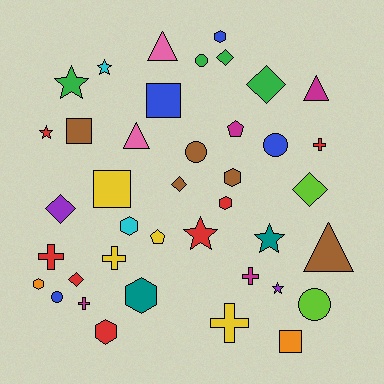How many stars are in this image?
There are 6 stars.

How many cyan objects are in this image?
There are 2 cyan objects.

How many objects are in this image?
There are 40 objects.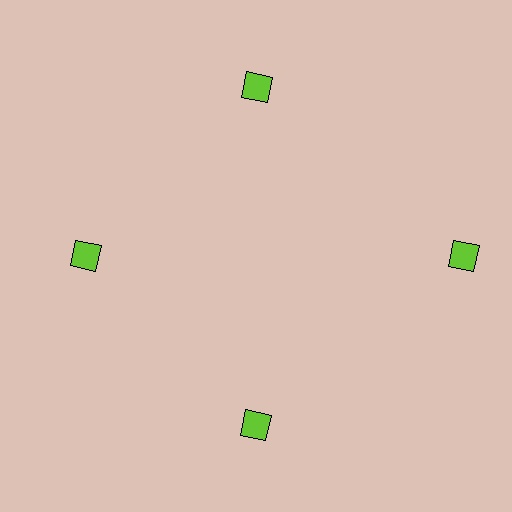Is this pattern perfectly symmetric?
No. The 4 lime diamonds are arranged in a ring, but one element near the 3 o'clock position is pushed outward from the center, breaking the 4-fold rotational symmetry.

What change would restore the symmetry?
The symmetry would be restored by moving it inward, back onto the ring so that all 4 diamonds sit at equal angles and equal distance from the center.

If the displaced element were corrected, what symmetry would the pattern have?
It would have 4-fold rotational symmetry — the pattern would map onto itself every 90 degrees.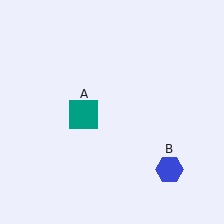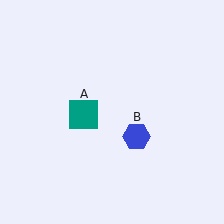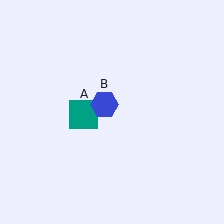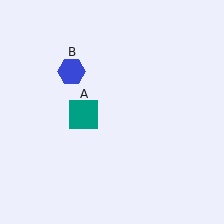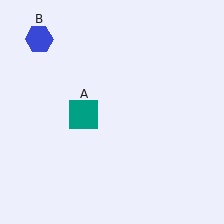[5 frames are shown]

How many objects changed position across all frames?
1 object changed position: blue hexagon (object B).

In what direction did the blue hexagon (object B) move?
The blue hexagon (object B) moved up and to the left.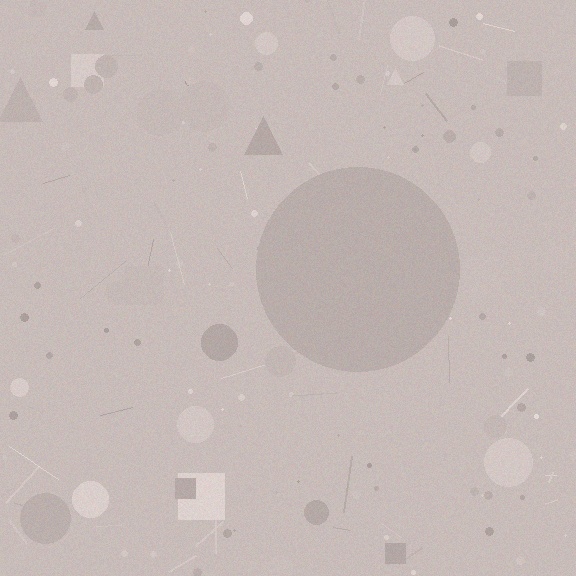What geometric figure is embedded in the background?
A circle is embedded in the background.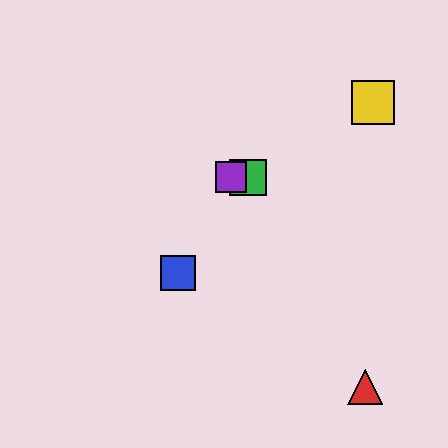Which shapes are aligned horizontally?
The green square, the purple square are aligned horizontally.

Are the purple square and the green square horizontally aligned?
Yes, both are at y≈177.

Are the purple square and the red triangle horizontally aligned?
No, the purple square is at y≈177 and the red triangle is at y≈387.